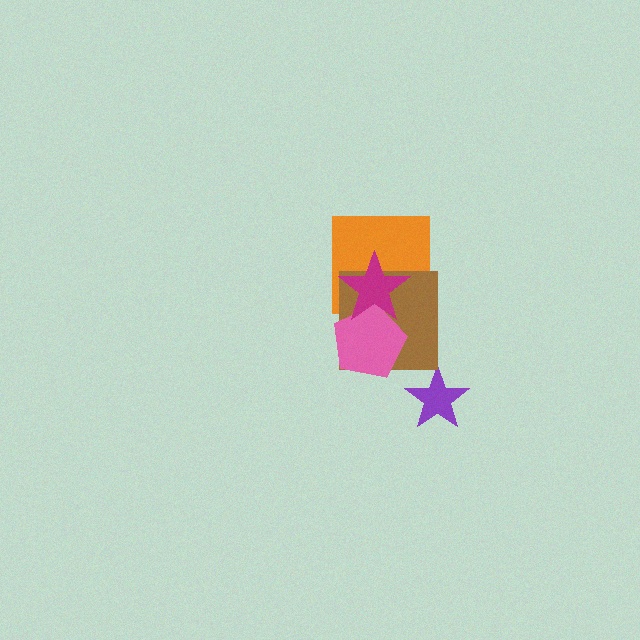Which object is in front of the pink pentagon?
The magenta star is in front of the pink pentagon.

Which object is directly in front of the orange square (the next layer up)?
The brown square is directly in front of the orange square.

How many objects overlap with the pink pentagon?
3 objects overlap with the pink pentagon.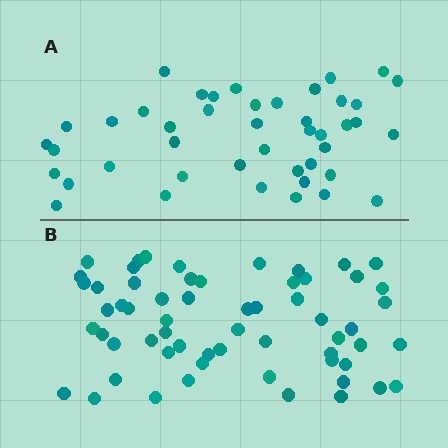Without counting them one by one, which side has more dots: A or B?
Region B (the bottom region) has more dots.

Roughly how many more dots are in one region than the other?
Region B has approximately 15 more dots than region A.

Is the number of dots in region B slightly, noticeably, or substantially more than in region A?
Region B has noticeably more, but not dramatically so. The ratio is roughly 1.4 to 1.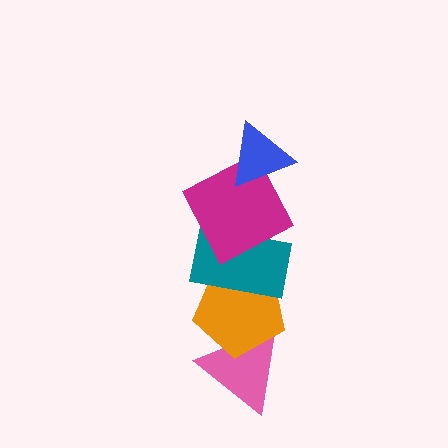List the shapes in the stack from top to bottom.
From top to bottom: the blue triangle, the magenta square, the teal rectangle, the orange pentagon, the pink triangle.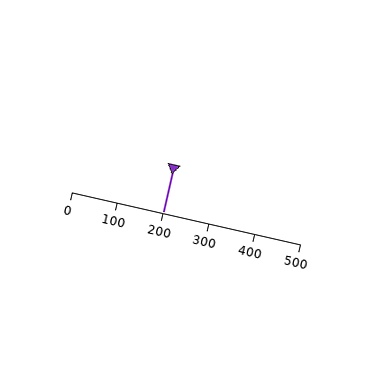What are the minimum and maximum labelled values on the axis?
The axis runs from 0 to 500.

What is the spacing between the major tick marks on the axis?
The major ticks are spaced 100 apart.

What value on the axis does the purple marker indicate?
The marker indicates approximately 200.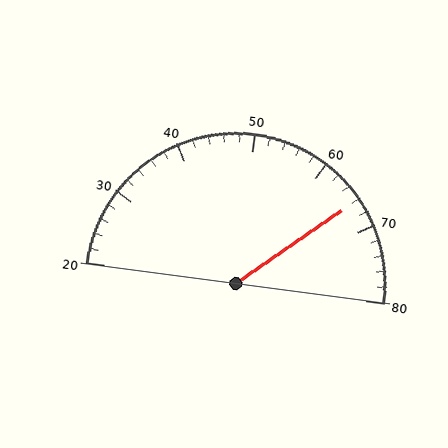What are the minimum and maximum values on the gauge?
The gauge ranges from 20 to 80.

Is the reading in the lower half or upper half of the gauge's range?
The reading is in the upper half of the range (20 to 80).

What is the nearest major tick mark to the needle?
The nearest major tick mark is 70.